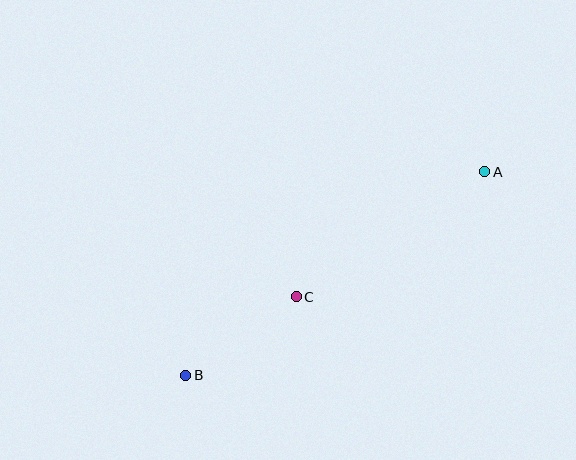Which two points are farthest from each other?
Points A and B are farthest from each other.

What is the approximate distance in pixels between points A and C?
The distance between A and C is approximately 226 pixels.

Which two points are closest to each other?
Points B and C are closest to each other.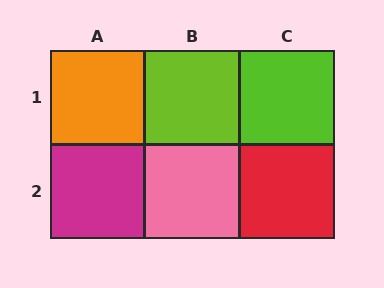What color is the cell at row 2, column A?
Magenta.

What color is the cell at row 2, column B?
Pink.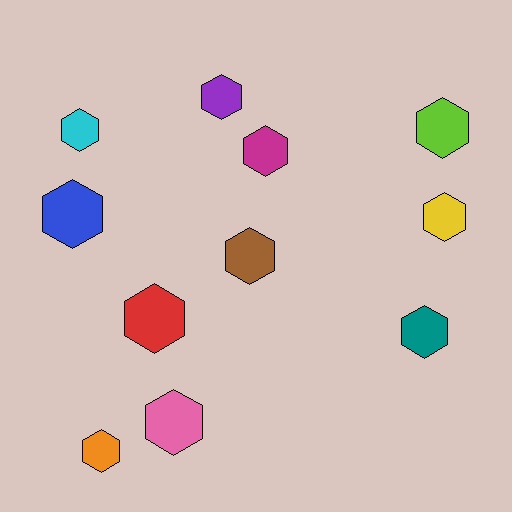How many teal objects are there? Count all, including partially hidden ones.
There is 1 teal object.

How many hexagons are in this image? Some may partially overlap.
There are 11 hexagons.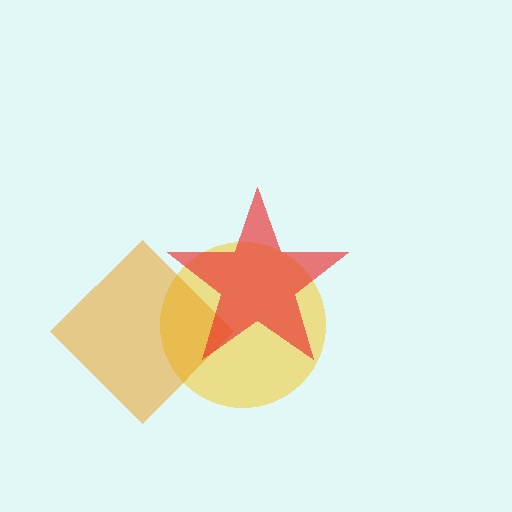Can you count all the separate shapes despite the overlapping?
Yes, there are 3 separate shapes.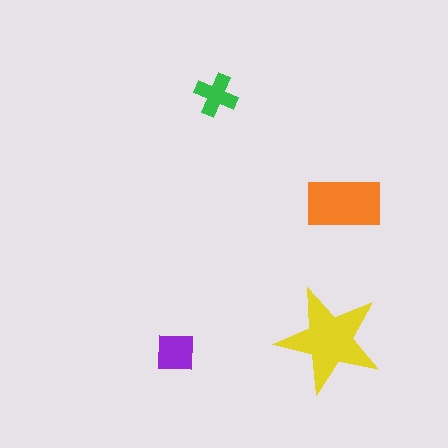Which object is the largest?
The yellow star.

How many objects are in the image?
There are 4 objects in the image.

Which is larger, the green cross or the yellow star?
The yellow star.